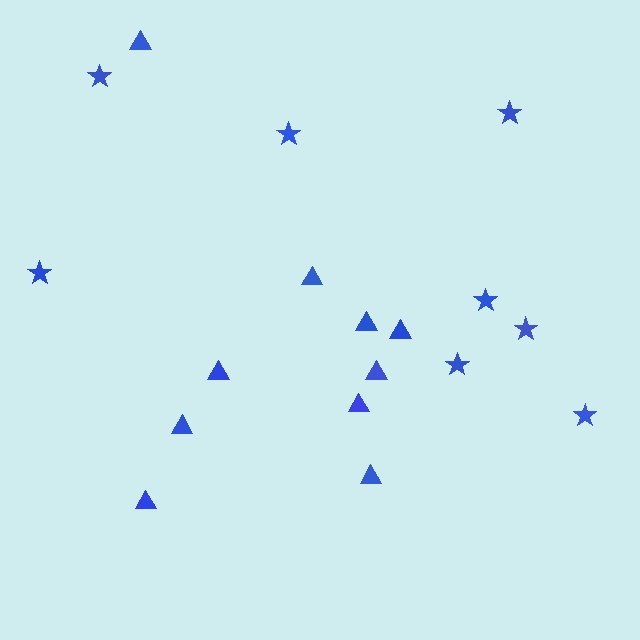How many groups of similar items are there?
There are 2 groups: one group of stars (8) and one group of triangles (10).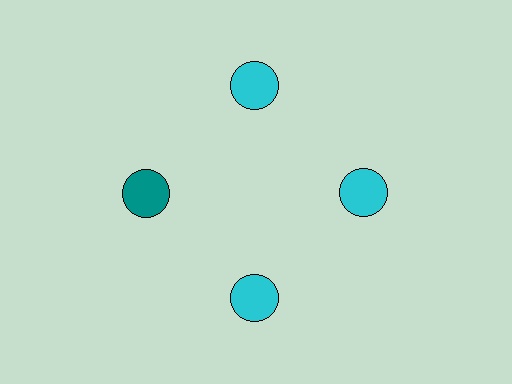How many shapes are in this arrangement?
There are 4 shapes arranged in a ring pattern.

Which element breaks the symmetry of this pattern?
The teal circle at roughly the 9 o'clock position breaks the symmetry. All other shapes are cyan circles.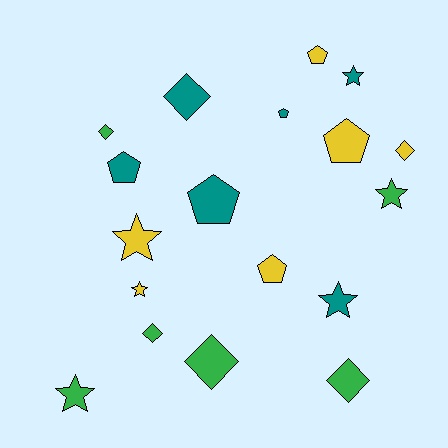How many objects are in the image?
There are 18 objects.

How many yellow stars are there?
There are 2 yellow stars.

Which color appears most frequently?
Teal, with 6 objects.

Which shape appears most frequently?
Star, with 6 objects.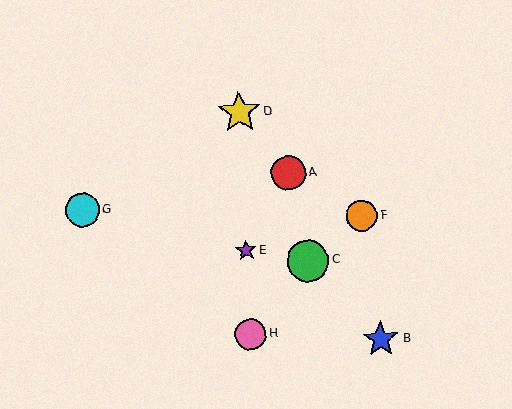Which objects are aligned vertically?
Objects D, E, H are aligned vertically.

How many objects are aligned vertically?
3 objects (D, E, H) are aligned vertically.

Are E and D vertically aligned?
Yes, both are at x≈246.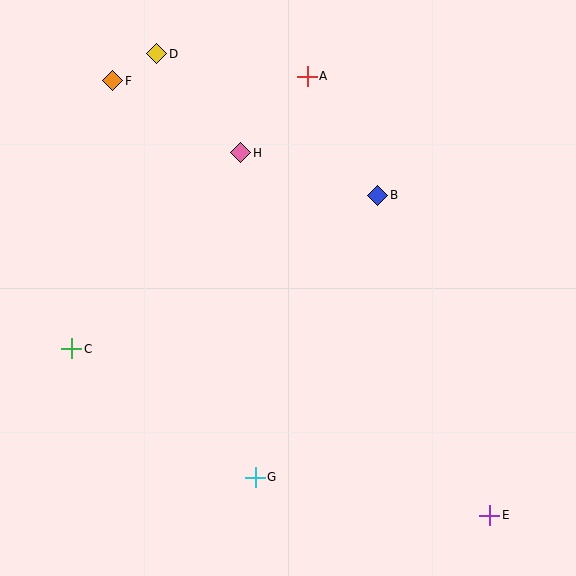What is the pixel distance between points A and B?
The distance between A and B is 138 pixels.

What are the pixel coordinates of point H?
Point H is at (241, 153).